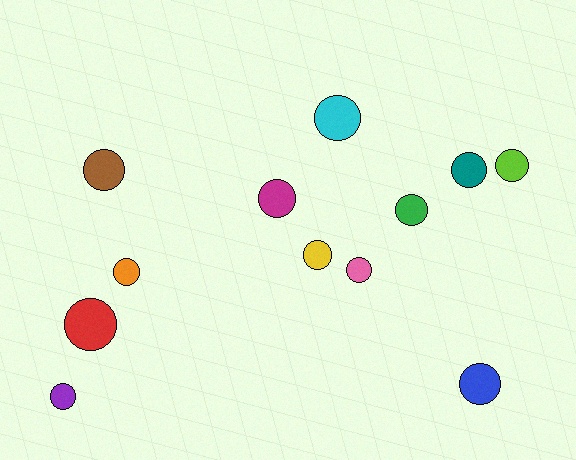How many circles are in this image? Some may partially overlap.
There are 12 circles.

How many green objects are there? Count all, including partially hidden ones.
There is 1 green object.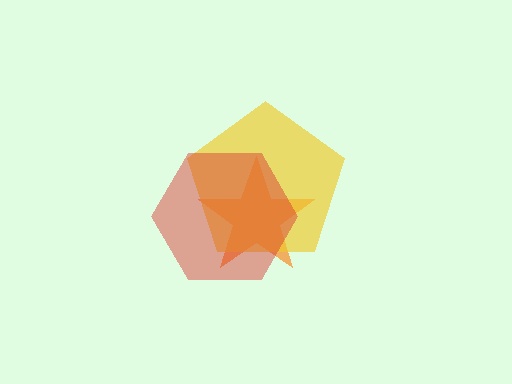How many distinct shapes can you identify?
There are 3 distinct shapes: an orange star, a yellow pentagon, a red hexagon.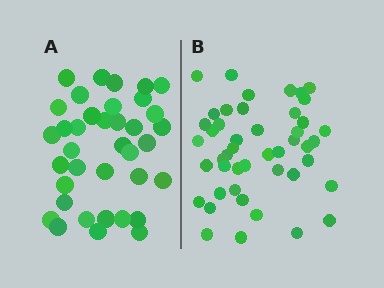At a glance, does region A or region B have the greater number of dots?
Region B (the right region) has more dots.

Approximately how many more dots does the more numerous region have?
Region B has roughly 8 or so more dots than region A.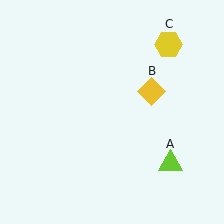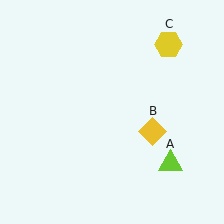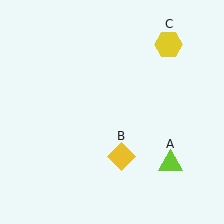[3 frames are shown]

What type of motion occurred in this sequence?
The yellow diamond (object B) rotated clockwise around the center of the scene.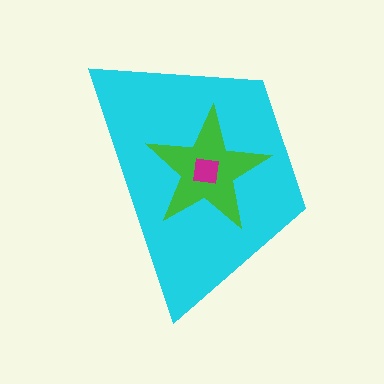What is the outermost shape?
The cyan trapezoid.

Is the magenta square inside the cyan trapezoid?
Yes.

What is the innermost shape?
The magenta square.